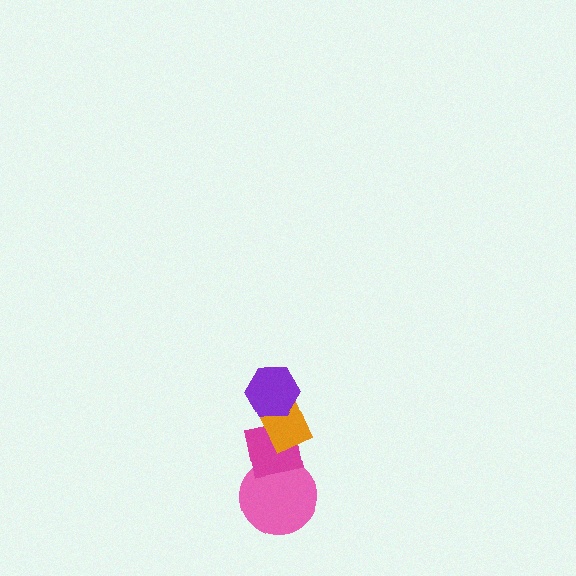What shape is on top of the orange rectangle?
The purple hexagon is on top of the orange rectangle.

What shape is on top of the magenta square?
The orange rectangle is on top of the magenta square.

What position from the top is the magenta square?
The magenta square is 3rd from the top.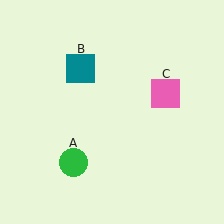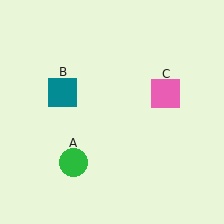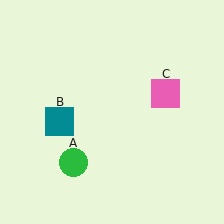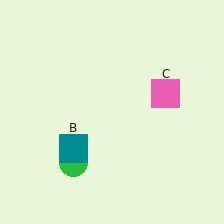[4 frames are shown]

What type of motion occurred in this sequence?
The teal square (object B) rotated counterclockwise around the center of the scene.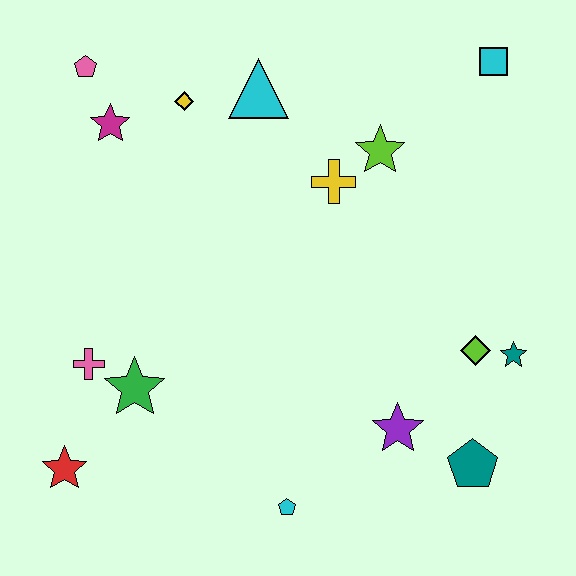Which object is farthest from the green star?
The cyan square is farthest from the green star.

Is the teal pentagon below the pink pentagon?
Yes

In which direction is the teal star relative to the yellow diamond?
The teal star is to the right of the yellow diamond.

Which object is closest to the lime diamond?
The teal star is closest to the lime diamond.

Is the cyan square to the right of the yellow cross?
Yes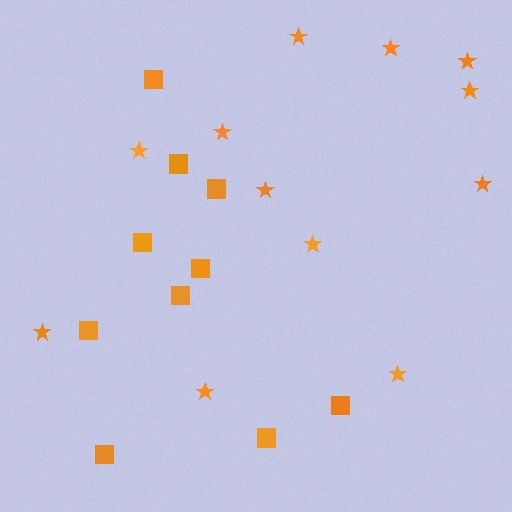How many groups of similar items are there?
There are 2 groups: one group of squares (10) and one group of stars (12).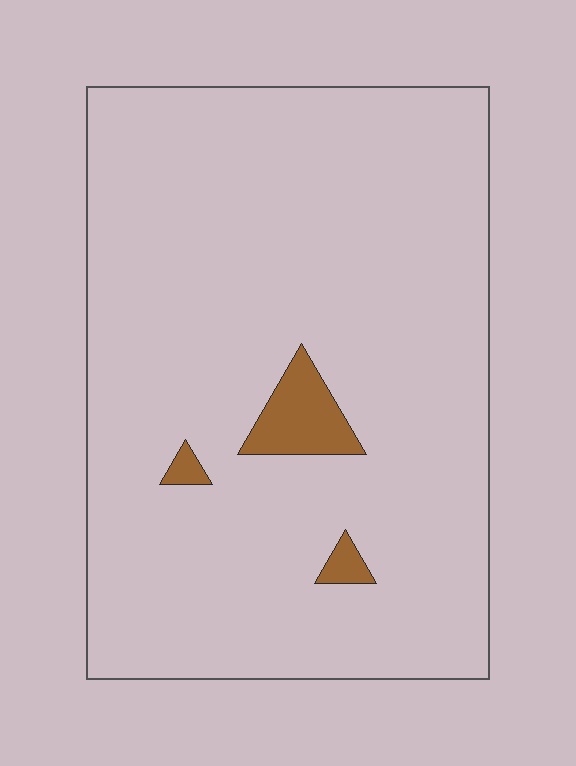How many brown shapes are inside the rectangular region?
3.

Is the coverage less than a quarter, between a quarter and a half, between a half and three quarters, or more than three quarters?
Less than a quarter.